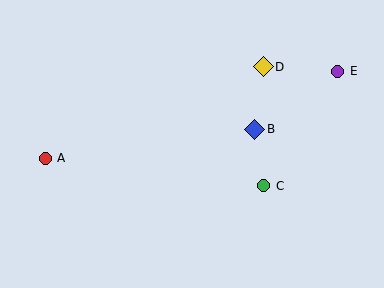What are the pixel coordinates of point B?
Point B is at (255, 129).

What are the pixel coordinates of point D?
Point D is at (263, 67).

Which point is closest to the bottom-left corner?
Point A is closest to the bottom-left corner.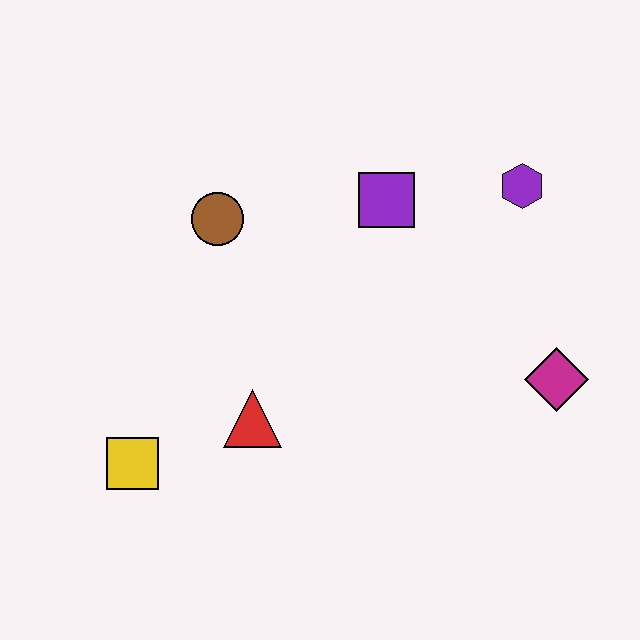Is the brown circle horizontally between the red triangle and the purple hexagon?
No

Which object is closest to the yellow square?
The red triangle is closest to the yellow square.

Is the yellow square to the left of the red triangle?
Yes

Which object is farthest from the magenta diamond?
The yellow square is farthest from the magenta diamond.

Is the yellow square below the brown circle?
Yes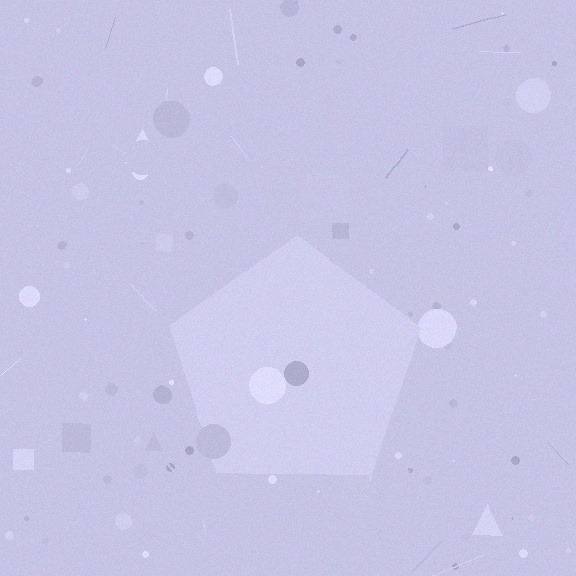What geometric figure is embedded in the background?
A pentagon is embedded in the background.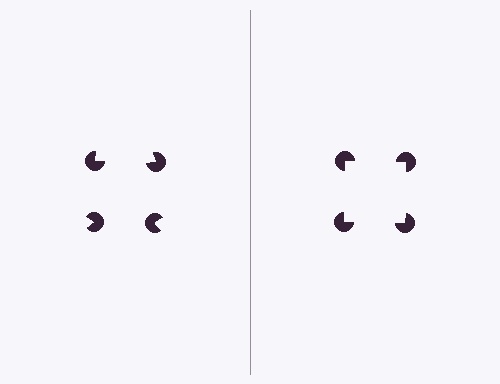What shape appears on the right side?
An illusory square.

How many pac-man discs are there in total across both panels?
8 — 4 on each side.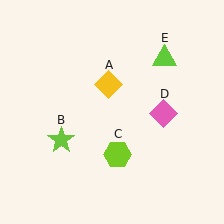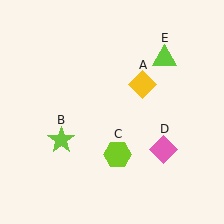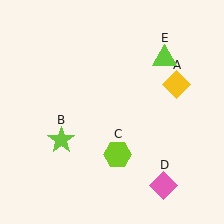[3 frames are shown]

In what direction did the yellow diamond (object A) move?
The yellow diamond (object A) moved right.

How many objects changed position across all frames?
2 objects changed position: yellow diamond (object A), pink diamond (object D).